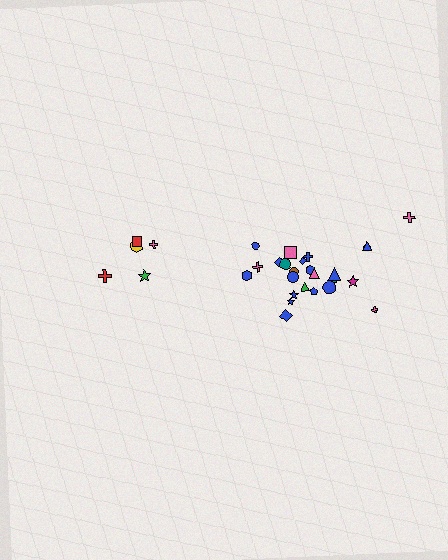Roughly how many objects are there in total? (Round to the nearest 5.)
Roughly 30 objects in total.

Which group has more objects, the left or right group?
The right group.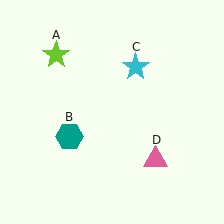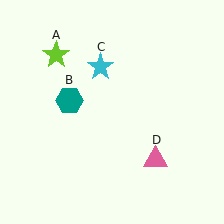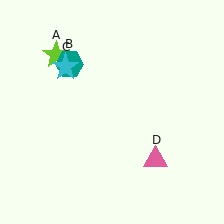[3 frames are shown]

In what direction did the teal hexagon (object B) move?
The teal hexagon (object B) moved up.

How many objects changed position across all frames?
2 objects changed position: teal hexagon (object B), cyan star (object C).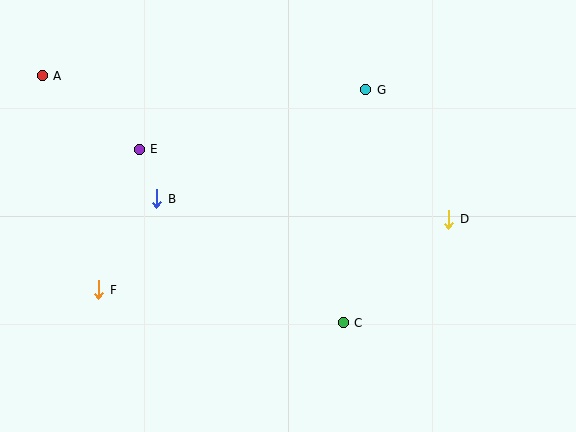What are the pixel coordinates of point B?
Point B is at (157, 199).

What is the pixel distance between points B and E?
The distance between B and E is 52 pixels.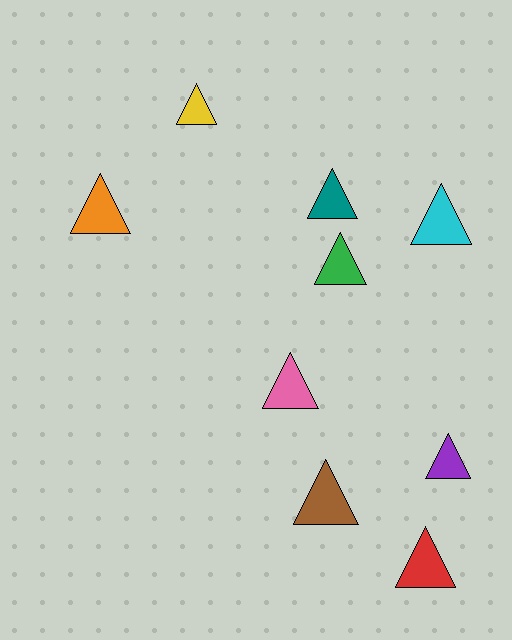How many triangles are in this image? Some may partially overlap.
There are 9 triangles.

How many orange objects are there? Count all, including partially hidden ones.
There is 1 orange object.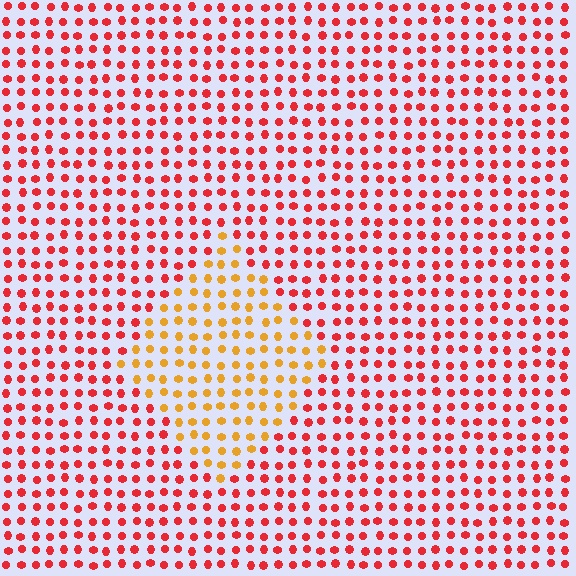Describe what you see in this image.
The image is filled with small red elements in a uniform arrangement. A diamond-shaped region is visible where the elements are tinted to a slightly different hue, forming a subtle color boundary.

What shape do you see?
I see a diamond.